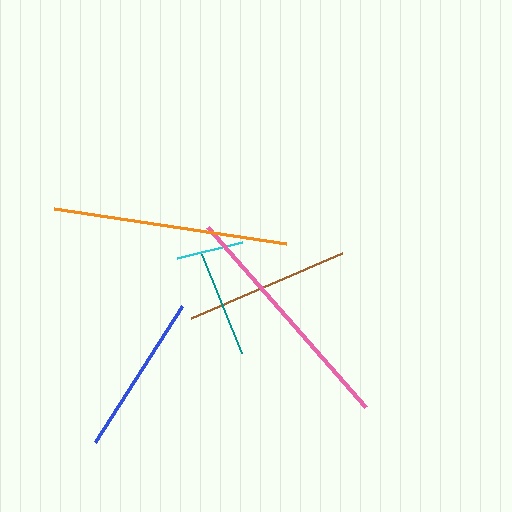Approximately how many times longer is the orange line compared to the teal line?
The orange line is approximately 2.2 times the length of the teal line.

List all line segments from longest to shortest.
From longest to shortest: pink, orange, brown, blue, teal, cyan.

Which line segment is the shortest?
The cyan line is the shortest at approximately 67 pixels.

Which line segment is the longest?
The pink line is the longest at approximately 240 pixels.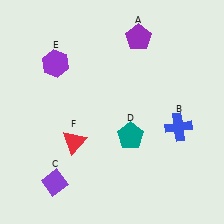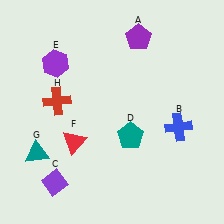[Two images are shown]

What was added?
A teal triangle (G), a red cross (H) were added in Image 2.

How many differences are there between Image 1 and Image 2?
There are 2 differences between the two images.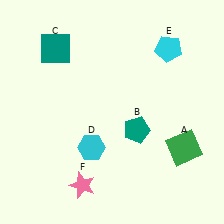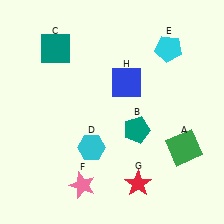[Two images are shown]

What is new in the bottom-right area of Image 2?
A red star (G) was added in the bottom-right area of Image 2.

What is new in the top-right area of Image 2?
A blue square (H) was added in the top-right area of Image 2.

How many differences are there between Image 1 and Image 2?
There are 2 differences between the two images.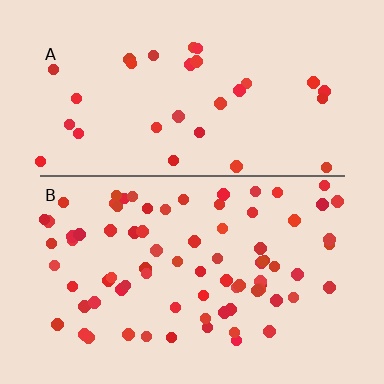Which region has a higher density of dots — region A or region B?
B (the bottom).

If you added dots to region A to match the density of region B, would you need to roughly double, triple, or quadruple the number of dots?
Approximately triple.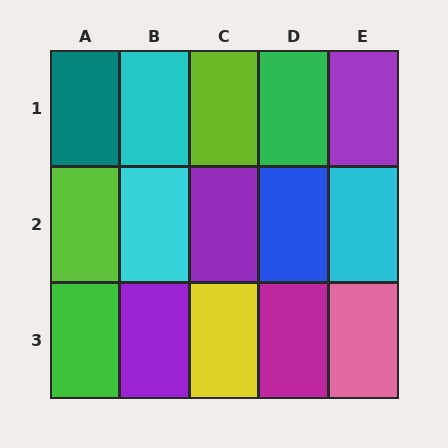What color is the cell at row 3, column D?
Magenta.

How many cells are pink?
1 cell is pink.